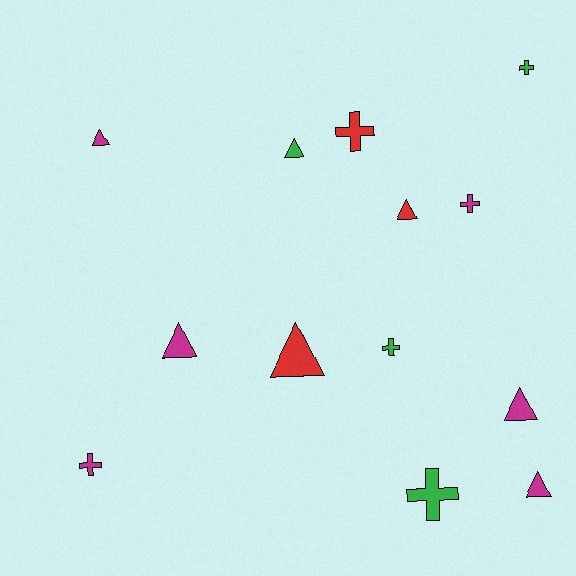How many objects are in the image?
There are 13 objects.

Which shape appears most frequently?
Triangle, with 7 objects.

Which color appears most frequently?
Magenta, with 6 objects.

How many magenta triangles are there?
There are 4 magenta triangles.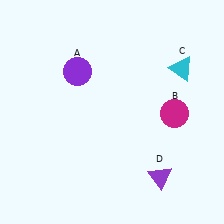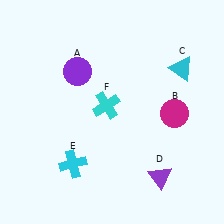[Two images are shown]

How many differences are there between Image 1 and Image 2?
There are 2 differences between the two images.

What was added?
A cyan cross (E), a cyan cross (F) were added in Image 2.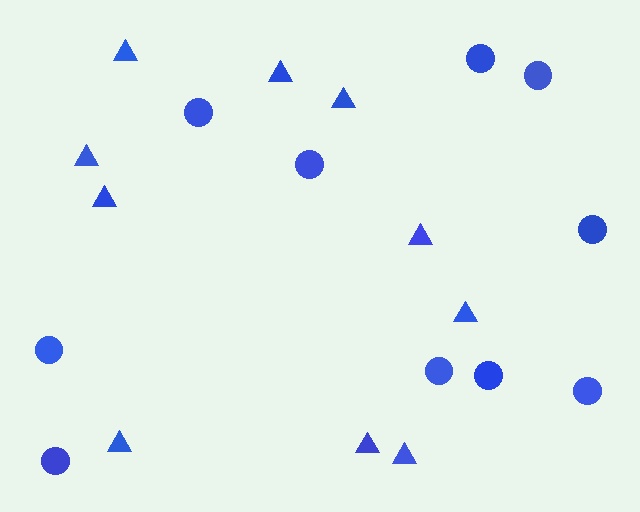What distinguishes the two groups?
There are 2 groups: one group of triangles (10) and one group of circles (10).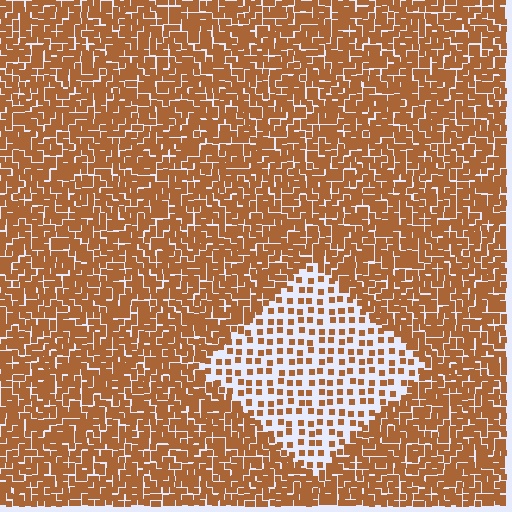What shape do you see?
I see a diamond.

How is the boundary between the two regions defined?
The boundary is defined by a change in element density (approximately 2.7x ratio). All elements are the same color, size, and shape.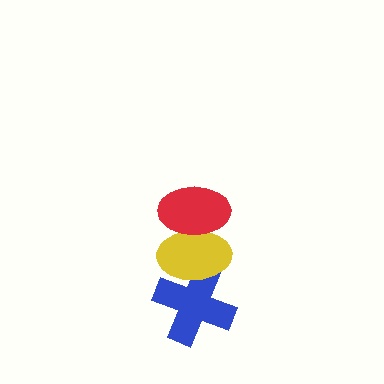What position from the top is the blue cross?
The blue cross is 3rd from the top.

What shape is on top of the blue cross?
The yellow ellipse is on top of the blue cross.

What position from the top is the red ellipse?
The red ellipse is 1st from the top.